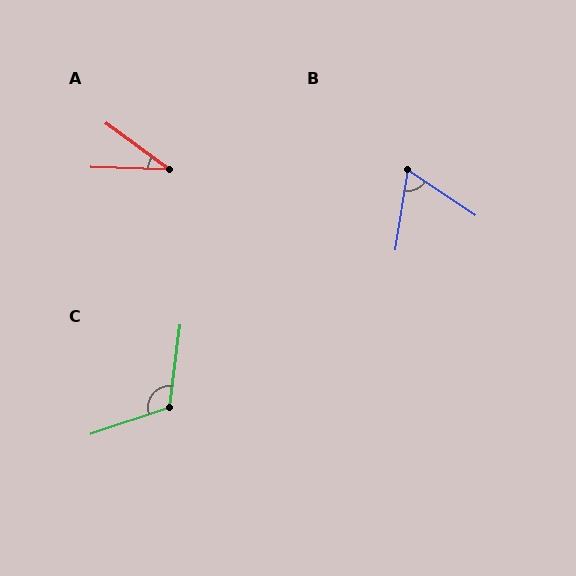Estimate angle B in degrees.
Approximately 65 degrees.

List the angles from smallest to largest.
A (35°), B (65°), C (116°).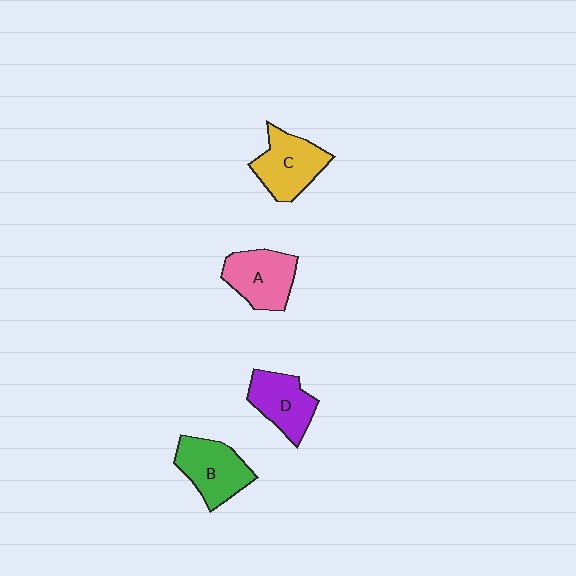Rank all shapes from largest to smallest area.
From largest to smallest: C (yellow), B (green), A (pink), D (purple).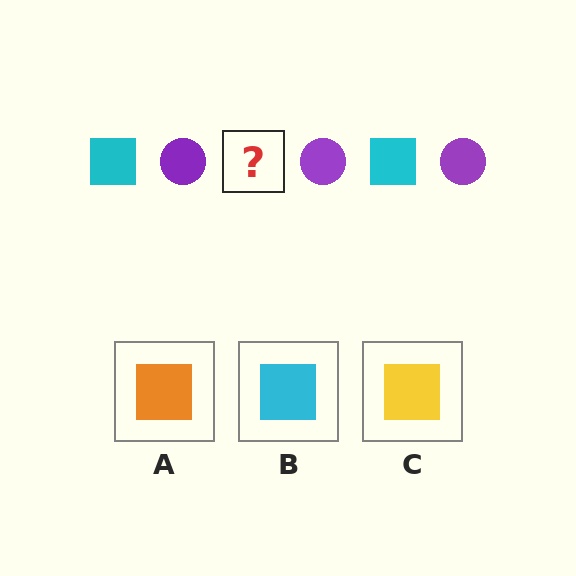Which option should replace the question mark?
Option B.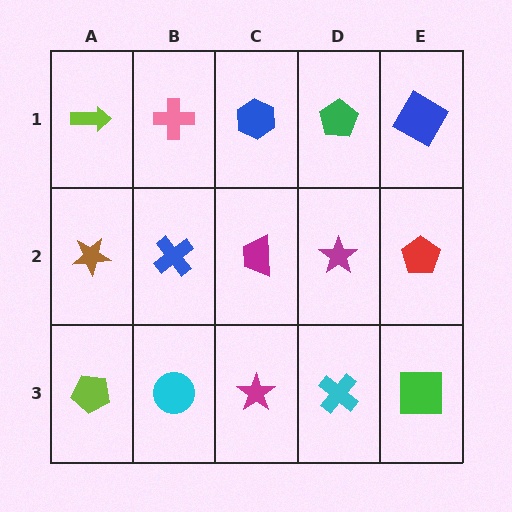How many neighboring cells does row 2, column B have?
4.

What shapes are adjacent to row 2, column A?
A lime arrow (row 1, column A), a lime pentagon (row 3, column A), a blue cross (row 2, column B).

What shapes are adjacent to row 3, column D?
A magenta star (row 2, column D), a magenta star (row 3, column C), a green square (row 3, column E).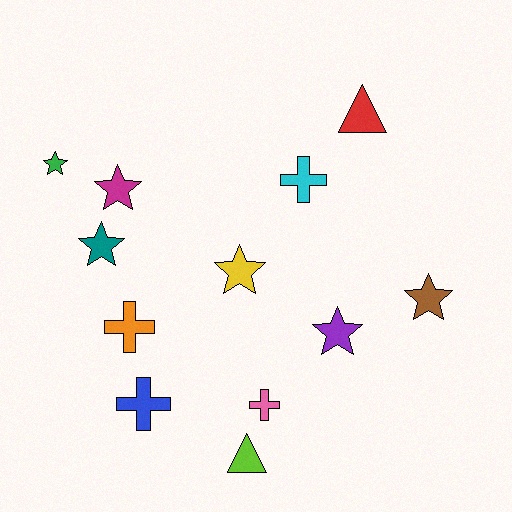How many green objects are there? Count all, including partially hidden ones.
There is 1 green object.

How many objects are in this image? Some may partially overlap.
There are 12 objects.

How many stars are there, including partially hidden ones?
There are 6 stars.